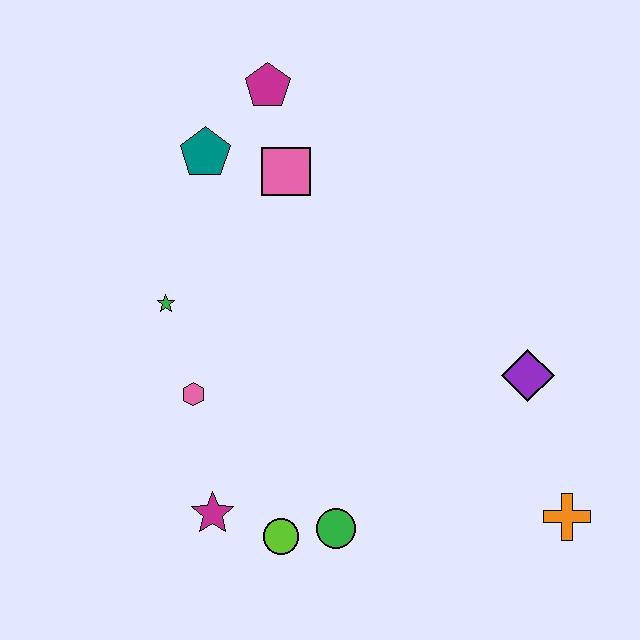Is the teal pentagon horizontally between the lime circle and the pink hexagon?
Yes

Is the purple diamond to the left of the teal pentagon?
No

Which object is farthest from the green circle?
The magenta pentagon is farthest from the green circle.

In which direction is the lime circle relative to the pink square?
The lime circle is below the pink square.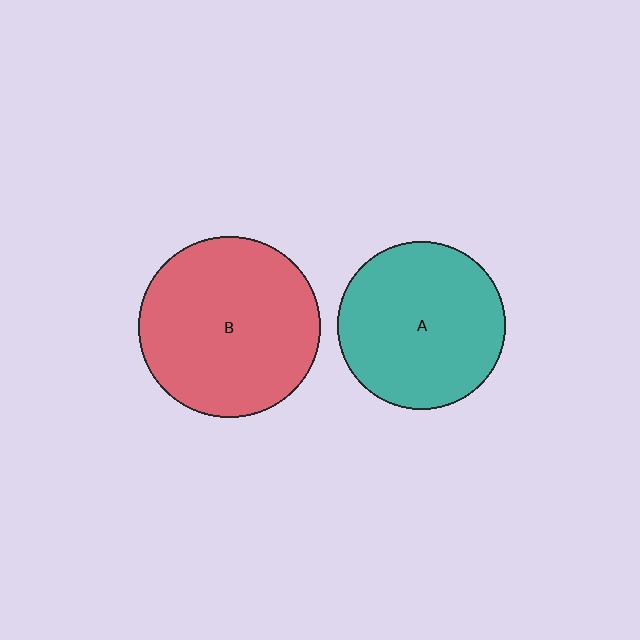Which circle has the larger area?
Circle B (red).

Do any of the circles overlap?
No, none of the circles overlap.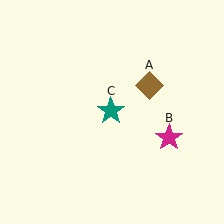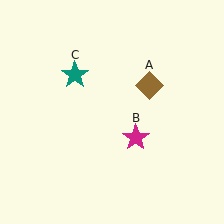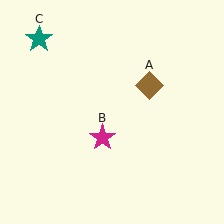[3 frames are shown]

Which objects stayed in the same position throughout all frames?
Brown diamond (object A) remained stationary.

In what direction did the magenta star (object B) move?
The magenta star (object B) moved left.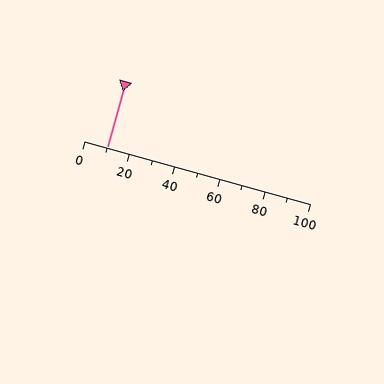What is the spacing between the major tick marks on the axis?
The major ticks are spaced 20 apart.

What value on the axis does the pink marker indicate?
The marker indicates approximately 10.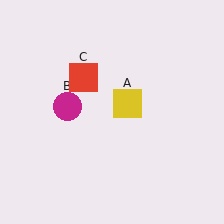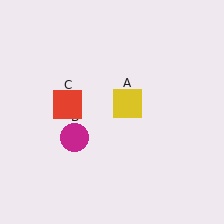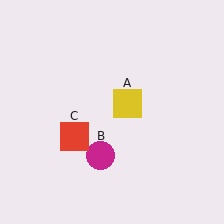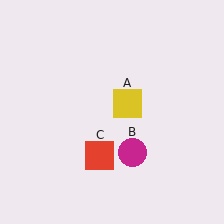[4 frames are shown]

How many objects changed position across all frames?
2 objects changed position: magenta circle (object B), red square (object C).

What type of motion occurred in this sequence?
The magenta circle (object B), red square (object C) rotated counterclockwise around the center of the scene.